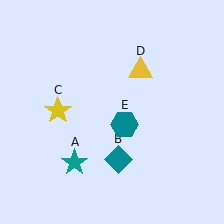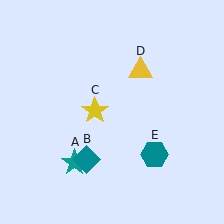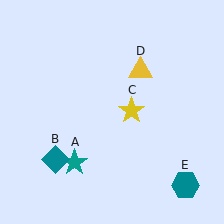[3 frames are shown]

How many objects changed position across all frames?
3 objects changed position: teal diamond (object B), yellow star (object C), teal hexagon (object E).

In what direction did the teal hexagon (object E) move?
The teal hexagon (object E) moved down and to the right.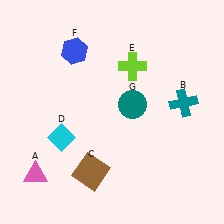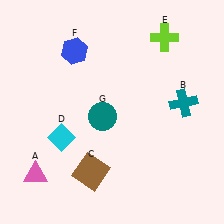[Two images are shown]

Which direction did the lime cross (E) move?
The lime cross (E) moved right.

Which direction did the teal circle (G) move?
The teal circle (G) moved left.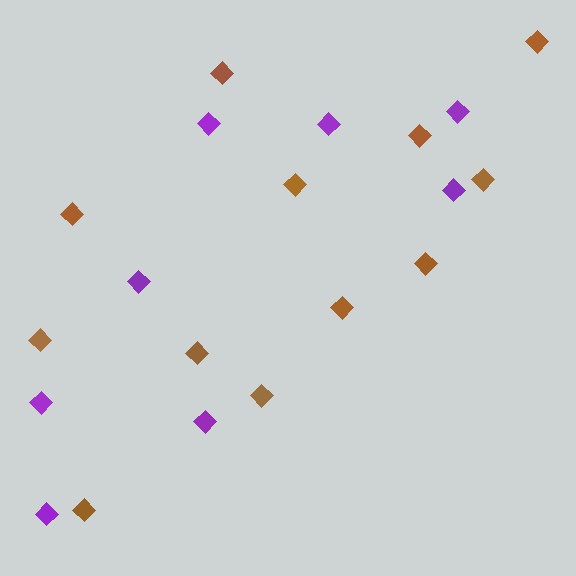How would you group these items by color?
There are 2 groups: one group of brown diamonds (12) and one group of purple diamonds (8).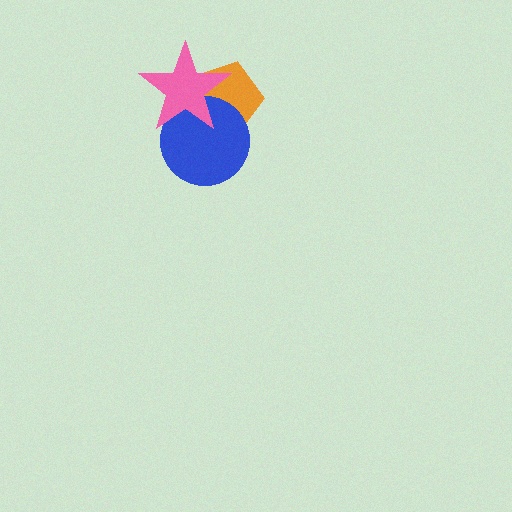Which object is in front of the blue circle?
The pink star is in front of the blue circle.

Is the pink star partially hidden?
No, no other shape covers it.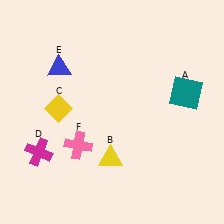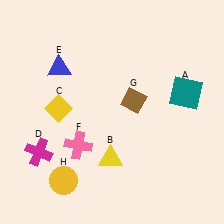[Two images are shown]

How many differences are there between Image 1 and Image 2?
There are 2 differences between the two images.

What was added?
A brown diamond (G), a yellow circle (H) were added in Image 2.